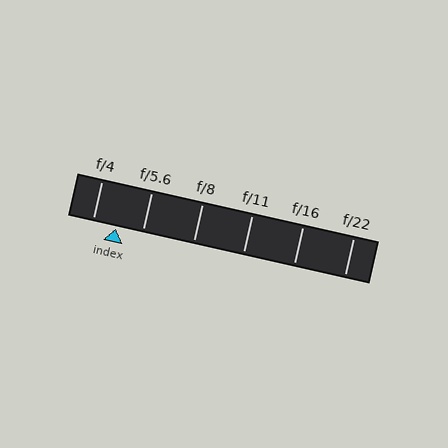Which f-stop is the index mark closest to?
The index mark is closest to f/4.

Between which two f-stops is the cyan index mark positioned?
The index mark is between f/4 and f/5.6.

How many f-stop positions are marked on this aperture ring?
There are 6 f-stop positions marked.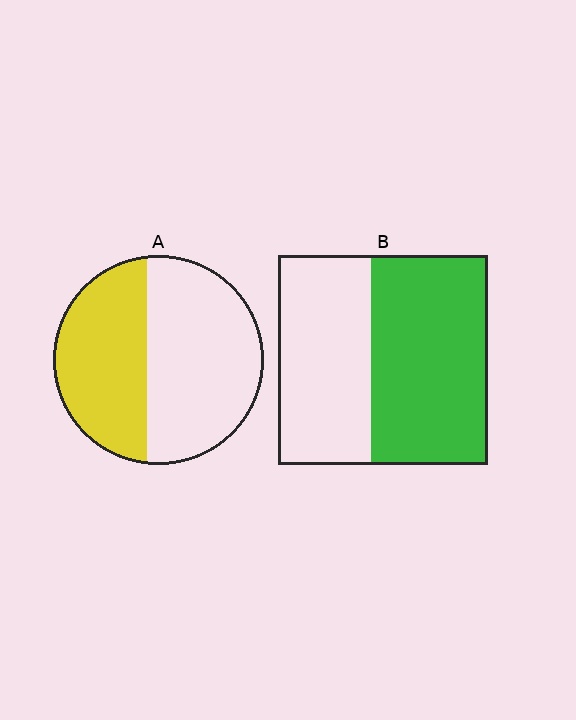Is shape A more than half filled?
No.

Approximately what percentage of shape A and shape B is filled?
A is approximately 45% and B is approximately 55%.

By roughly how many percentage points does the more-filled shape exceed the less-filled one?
By roughly 15 percentage points (B over A).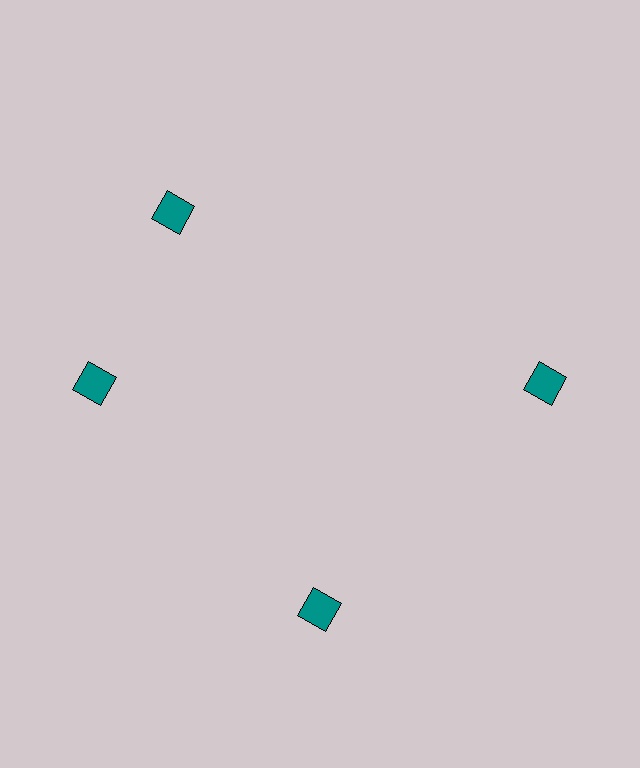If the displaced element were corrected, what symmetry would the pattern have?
It would have 4-fold rotational symmetry — the pattern would map onto itself every 90 degrees.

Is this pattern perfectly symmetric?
No. The 4 teal diamonds are arranged in a ring, but one element near the 12 o'clock position is rotated out of alignment along the ring, breaking the 4-fold rotational symmetry.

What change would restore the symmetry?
The symmetry would be restored by rotating it back into even spacing with its neighbors so that all 4 diamonds sit at equal angles and equal distance from the center.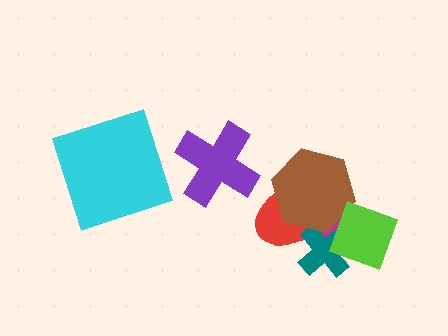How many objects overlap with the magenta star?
4 objects overlap with the magenta star.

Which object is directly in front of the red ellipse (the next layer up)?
The magenta star is directly in front of the red ellipse.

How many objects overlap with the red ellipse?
3 objects overlap with the red ellipse.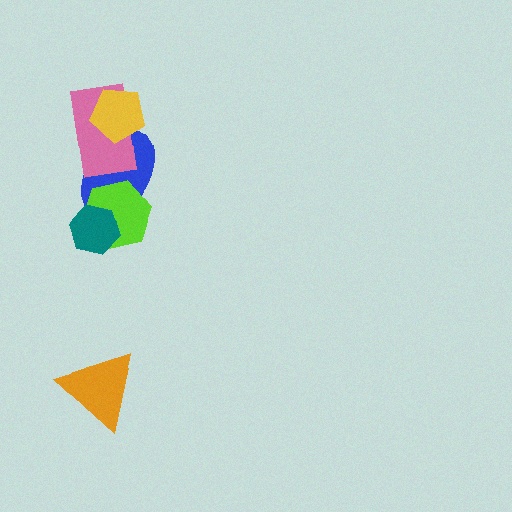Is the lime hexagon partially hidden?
Yes, it is partially covered by another shape.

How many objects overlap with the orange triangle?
0 objects overlap with the orange triangle.